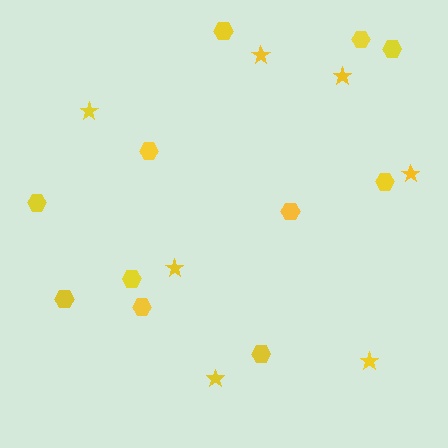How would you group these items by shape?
There are 2 groups: one group of stars (7) and one group of hexagons (11).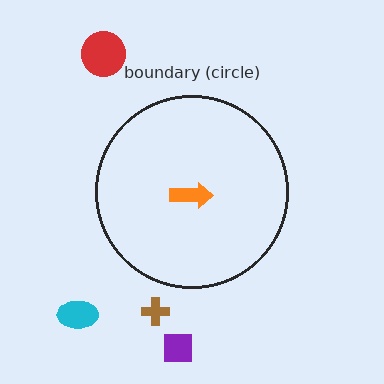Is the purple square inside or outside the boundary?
Outside.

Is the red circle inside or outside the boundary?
Outside.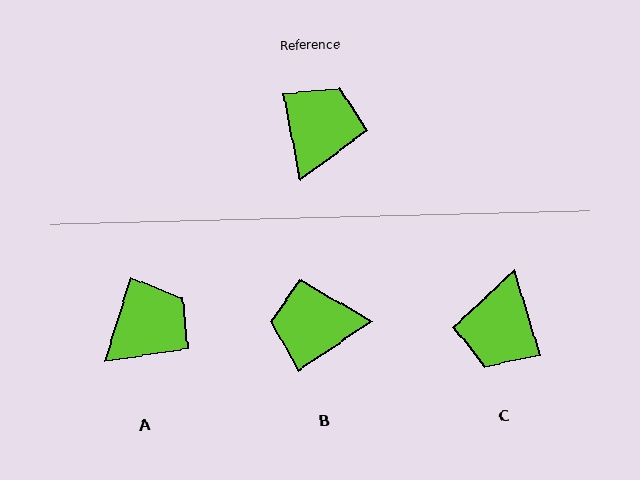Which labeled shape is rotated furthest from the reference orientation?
C, about 174 degrees away.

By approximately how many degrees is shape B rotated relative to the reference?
Approximately 114 degrees counter-clockwise.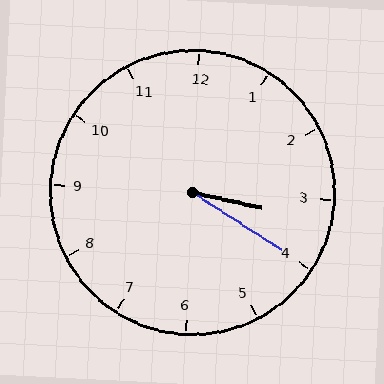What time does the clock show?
3:20.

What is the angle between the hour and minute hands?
Approximately 20 degrees.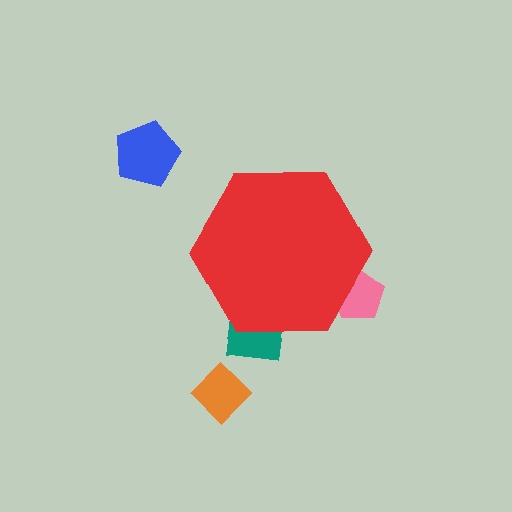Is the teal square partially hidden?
Yes, the teal square is partially hidden behind the red hexagon.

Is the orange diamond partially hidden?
No, the orange diamond is fully visible.